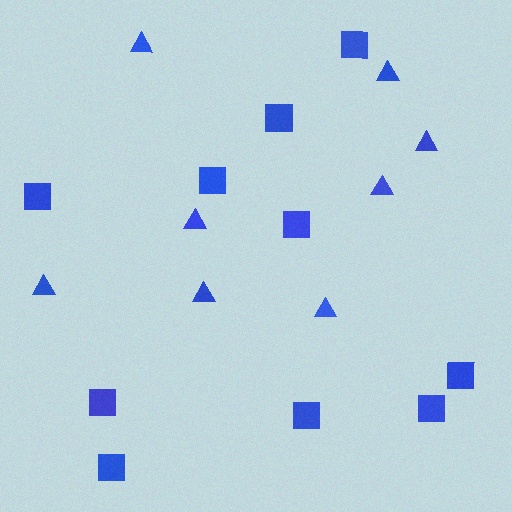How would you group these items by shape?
There are 2 groups: one group of squares (10) and one group of triangles (8).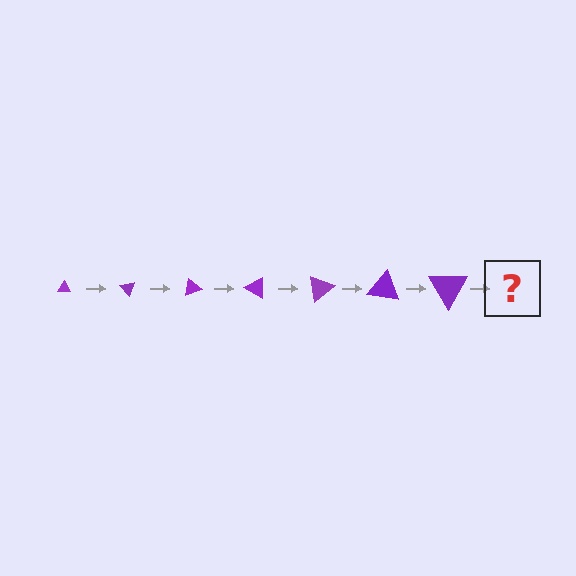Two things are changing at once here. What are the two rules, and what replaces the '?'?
The two rules are that the triangle grows larger each step and it rotates 50 degrees each step. The '?' should be a triangle, larger than the previous one and rotated 350 degrees from the start.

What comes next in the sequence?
The next element should be a triangle, larger than the previous one and rotated 350 degrees from the start.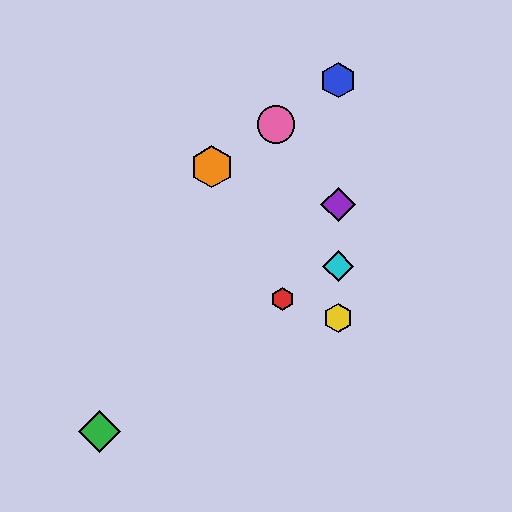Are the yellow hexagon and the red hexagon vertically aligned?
No, the yellow hexagon is at x≈338 and the red hexagon is at x≈282.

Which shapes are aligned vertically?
The blue hexagon, the yellow hexagon, the purple diamond, the cyan diamond are aligned vertically.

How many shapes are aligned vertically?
4 shapes (the blue hexagon, the yellow hexagon, the purple diamond, the cyan diamond) are aligned vertically.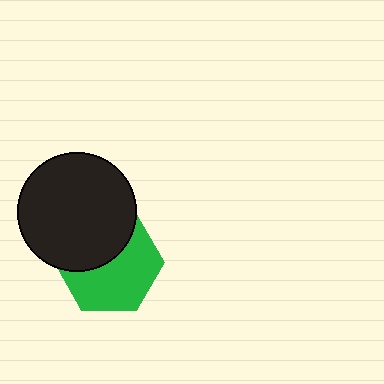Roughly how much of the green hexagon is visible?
About half of it is visible (roughly 59%).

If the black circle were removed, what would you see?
You would see the complete green hexagon.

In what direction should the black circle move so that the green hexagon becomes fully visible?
The black circle should move up. That is the shortest direction to clear the overlap and leave the green hexagon fully visible.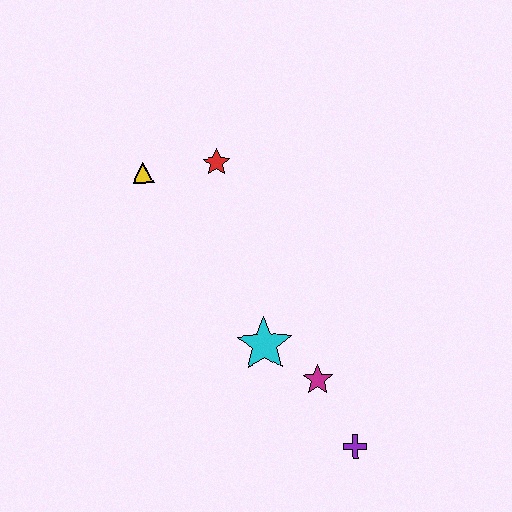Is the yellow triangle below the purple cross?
No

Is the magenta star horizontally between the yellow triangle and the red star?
No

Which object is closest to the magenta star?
The cyan star is closest to the magenta star.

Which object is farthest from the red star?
The purple cross is farthest from the red star.